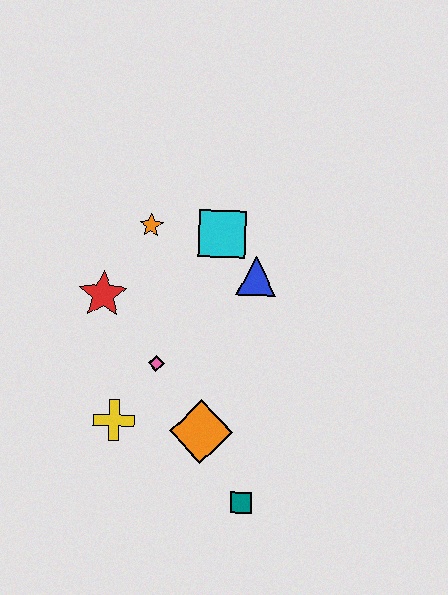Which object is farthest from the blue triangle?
The teal square is farthest from the blue triangle.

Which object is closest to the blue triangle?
The cyan square is closest to the blue triangle.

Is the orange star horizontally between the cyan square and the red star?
Yes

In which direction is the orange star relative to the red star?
The orange star is above the red star.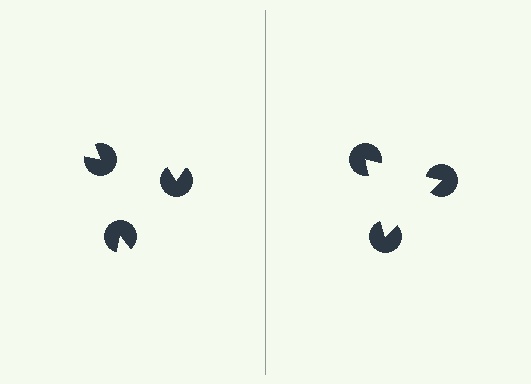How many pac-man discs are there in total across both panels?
6 — 3 on each side.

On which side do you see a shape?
An illusory triangle appears on the right side. On the left side the wedge cuts are rotated, so no coherent shape forms.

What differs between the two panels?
The pac-man discs are positioned identically on both sides; only the wedge orientations differ. On the right they align to a triangle; on the left they are misaligned.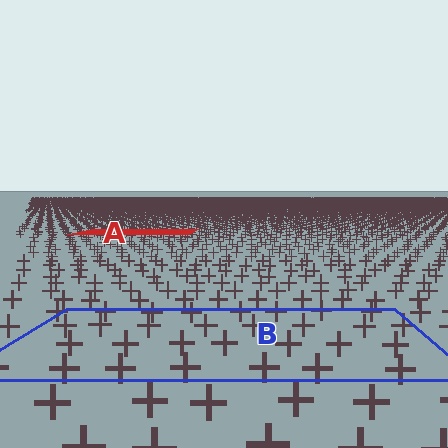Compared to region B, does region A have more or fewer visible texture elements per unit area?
Region A has more texture elements per unit area — they are packed more densely because it is farther away.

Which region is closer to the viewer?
Region B is closer. The texture elements there are larger and more spread out.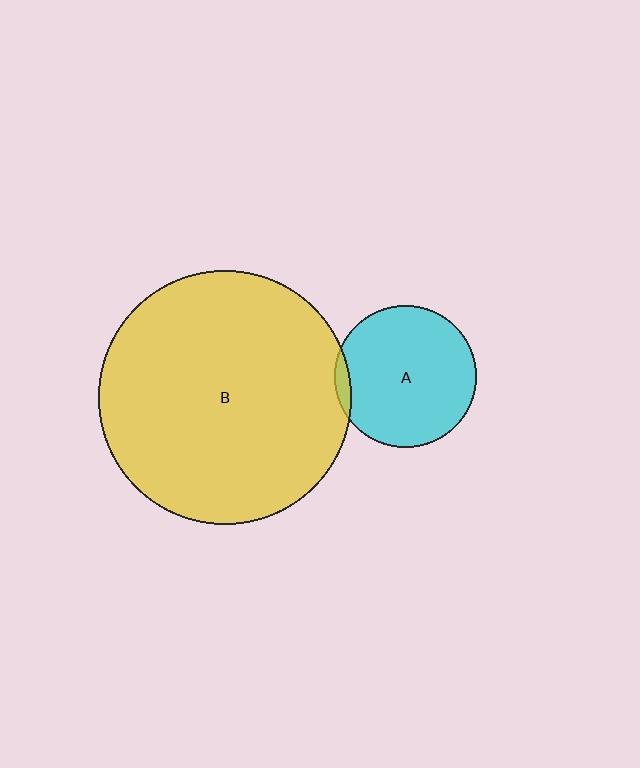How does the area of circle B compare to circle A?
Approximately 3.2 times.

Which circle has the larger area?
Circle B (yellow).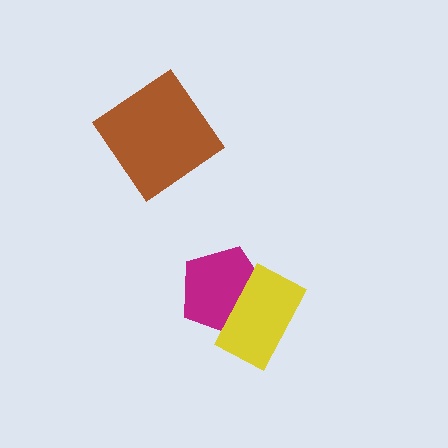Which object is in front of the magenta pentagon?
The yellow rectangle is in front of the magenta pentagon.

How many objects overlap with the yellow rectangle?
1 object overlaps with the yellow rectangle.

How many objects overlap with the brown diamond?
0 objects overlap with the brown diamond.